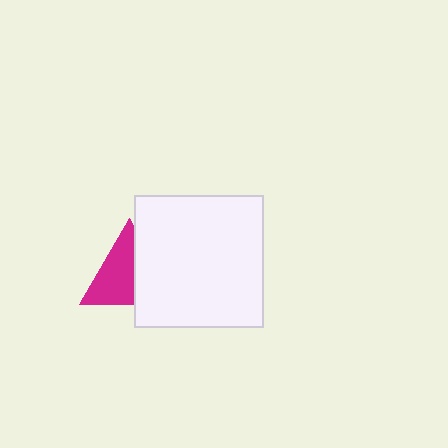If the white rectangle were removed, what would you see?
You would see the complete magenta triangle.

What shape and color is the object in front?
The object in front is a white rectangle.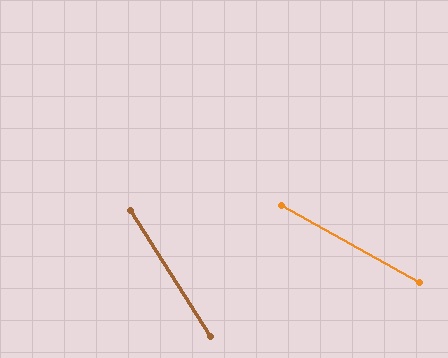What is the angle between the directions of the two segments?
Approximately 29 degrees.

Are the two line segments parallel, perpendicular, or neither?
Neither parallel nor perpendicular — they differ by about 29°.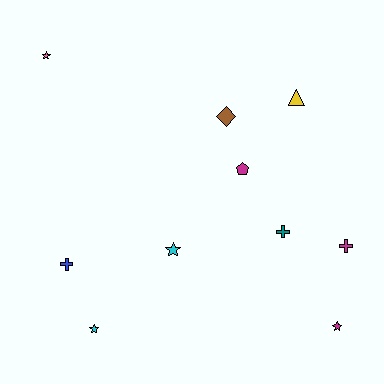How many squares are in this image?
There are no squares.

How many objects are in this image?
There are 10 objects.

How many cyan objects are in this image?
There are 2 cyan objects.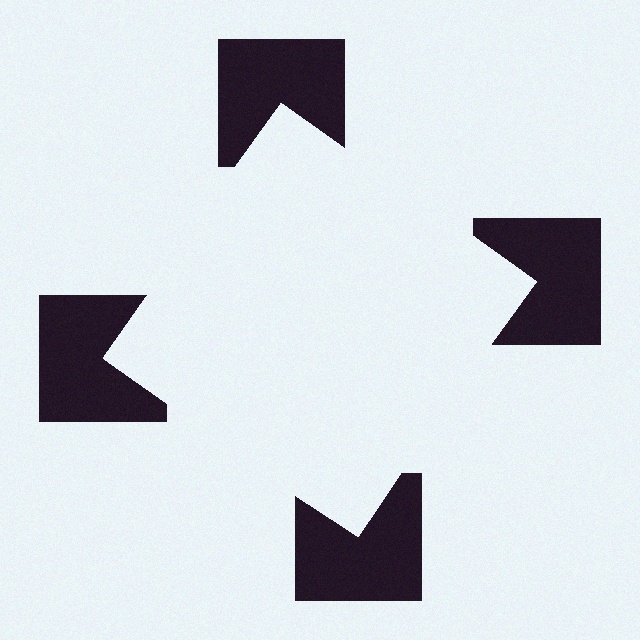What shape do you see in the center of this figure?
An illusory square — its edges are inferred from the aligned wedge cuts in the notched squares, not physically drawn.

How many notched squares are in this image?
There are 4 — one at each vertex of the illusory square.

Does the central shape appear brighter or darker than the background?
It typically appears slightly brighter than the background, even though no actual brightness change is drawn.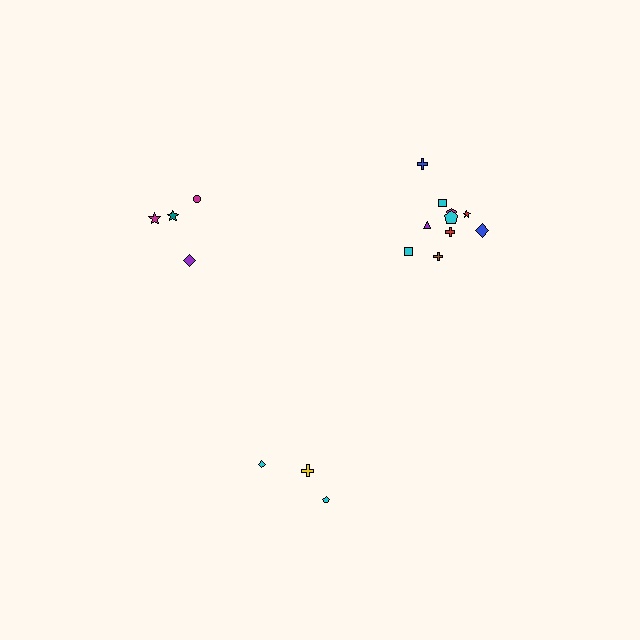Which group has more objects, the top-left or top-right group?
The top-right group.